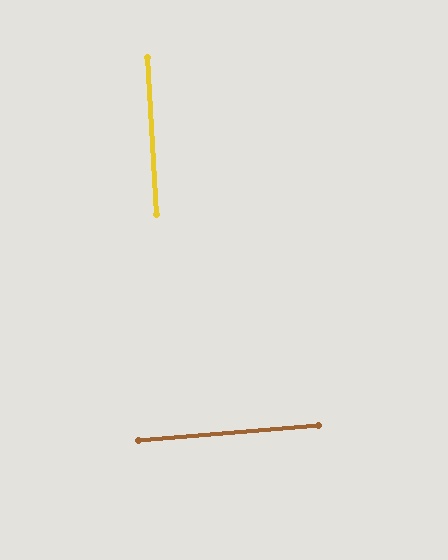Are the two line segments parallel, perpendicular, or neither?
Perpendicular — they meet at approximately 88°.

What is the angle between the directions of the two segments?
Approximately 88 degrees.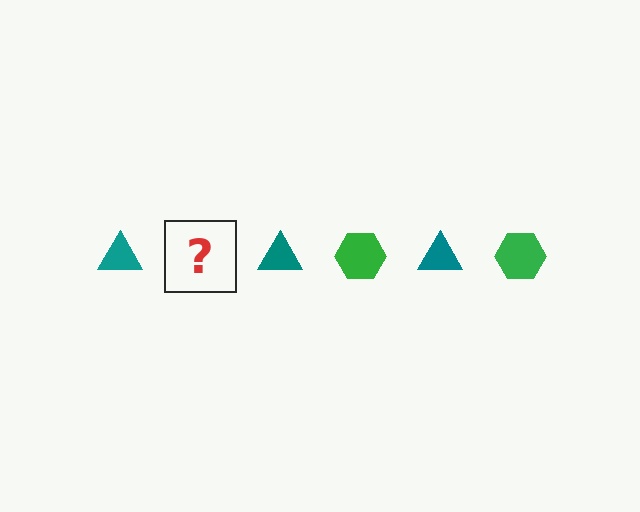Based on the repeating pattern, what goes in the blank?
The blank should be a green hexagon.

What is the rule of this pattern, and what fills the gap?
The rule is that the pattern alternates between teal triangle and green hexagon. The gap should be filled with a green hexagon.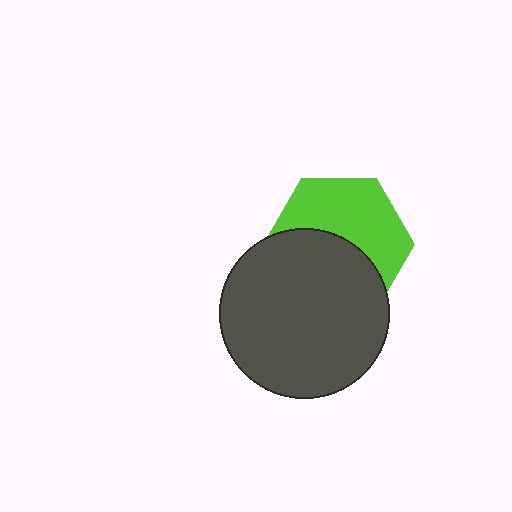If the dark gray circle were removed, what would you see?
You would see the complete lime hexagon.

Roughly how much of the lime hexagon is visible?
About half of it is visible (roughly 52%).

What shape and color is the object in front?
The object in front is a dark gray circle.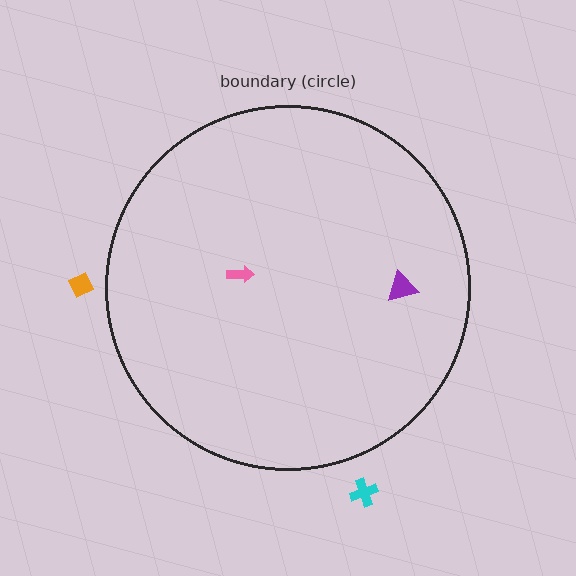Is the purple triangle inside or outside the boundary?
Inside.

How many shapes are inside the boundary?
2 inside, 2 outside.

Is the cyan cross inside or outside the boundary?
Outside.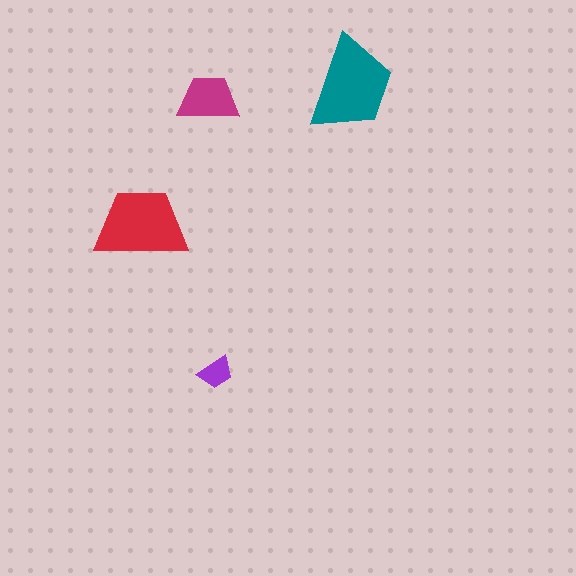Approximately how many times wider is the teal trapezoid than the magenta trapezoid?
About 1.5 times wider.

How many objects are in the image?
There are 4 objects in the image.